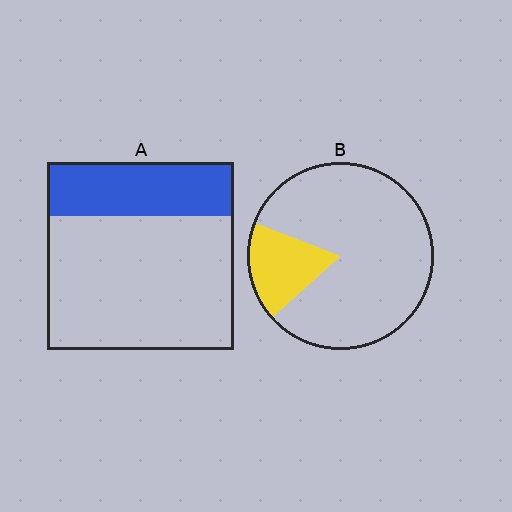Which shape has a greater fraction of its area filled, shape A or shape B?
Shape A.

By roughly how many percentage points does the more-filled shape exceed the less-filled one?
By roughly 10 percentage points (A over B).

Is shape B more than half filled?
No.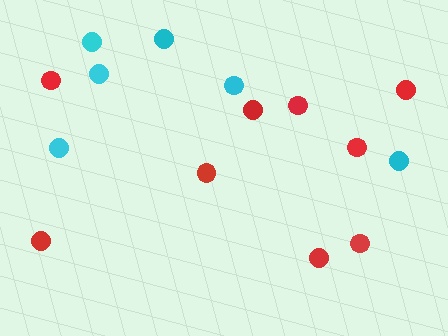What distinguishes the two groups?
There are 2 groups: one group of red circles (9) and one group of cyan circles (6).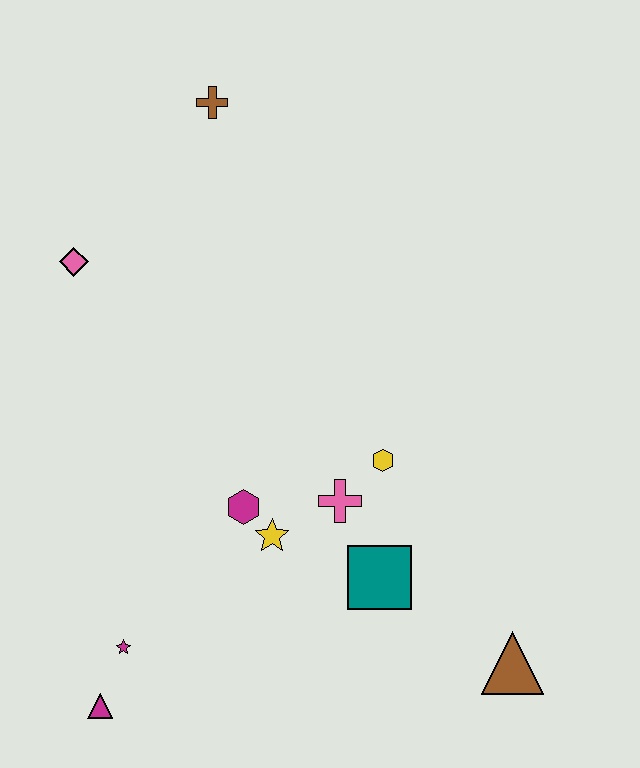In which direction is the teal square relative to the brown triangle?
The teal square is to the left of the brown triangle.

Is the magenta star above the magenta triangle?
Yes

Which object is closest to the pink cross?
The yellow hexagon is closest to the pink cross.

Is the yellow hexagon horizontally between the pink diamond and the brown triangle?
Yes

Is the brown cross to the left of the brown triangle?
Yes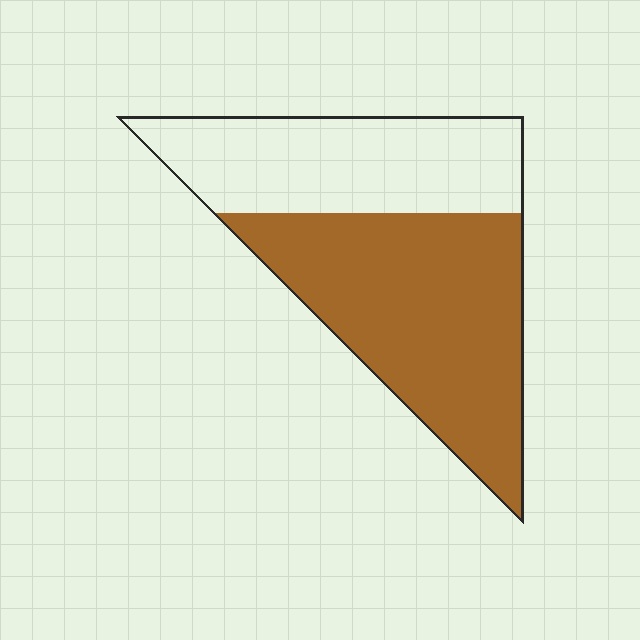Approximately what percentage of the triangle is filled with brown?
Approximately 60%.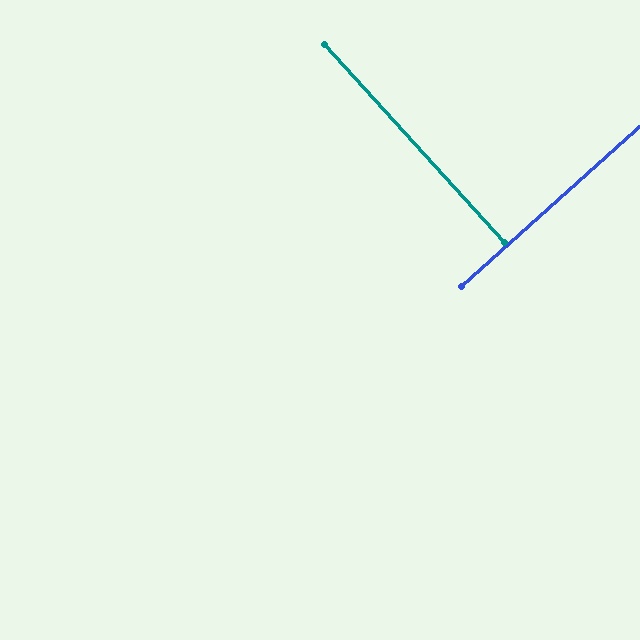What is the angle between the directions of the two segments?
Approximately 90 degrees.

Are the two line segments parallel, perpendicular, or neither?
Perpendicular — they meet at approximately 90°.